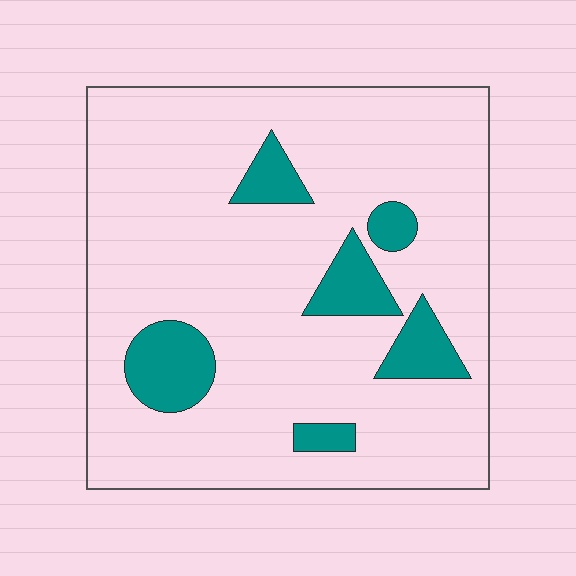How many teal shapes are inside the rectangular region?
6.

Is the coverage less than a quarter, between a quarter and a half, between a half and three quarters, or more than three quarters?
Less than a quarter.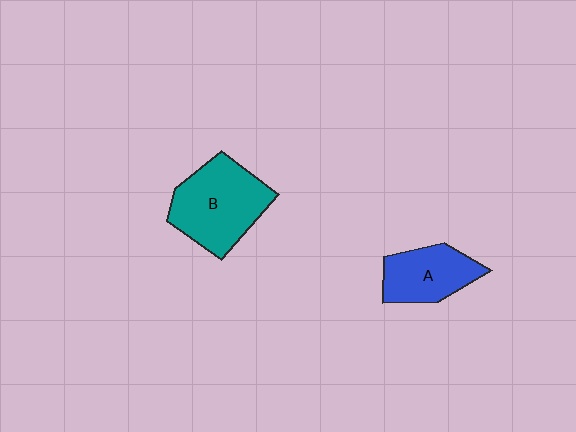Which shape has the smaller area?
Shape A (blue).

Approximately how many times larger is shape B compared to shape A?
Approximately 1.5 times.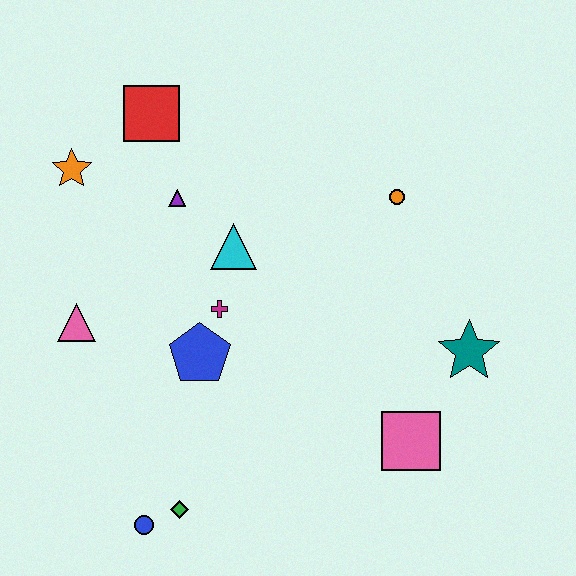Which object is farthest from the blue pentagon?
The teal star is farthest from the blue pentagon.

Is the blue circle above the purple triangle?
No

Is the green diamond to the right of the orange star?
Yes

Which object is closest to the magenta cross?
The blue pentagon is closest to the magenta cross.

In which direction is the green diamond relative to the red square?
The green diamond is below the red square.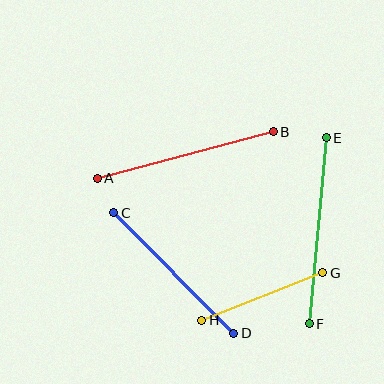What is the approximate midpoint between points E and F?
The midpoint is at approximately (318, 231) pixels.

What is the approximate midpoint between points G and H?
The midpoint is at approximately (262, 297) pixels.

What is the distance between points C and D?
The distance is approximately 170 pixels.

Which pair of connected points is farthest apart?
Points E and F are farthest apart.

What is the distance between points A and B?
The distance is approximately 182 pixels.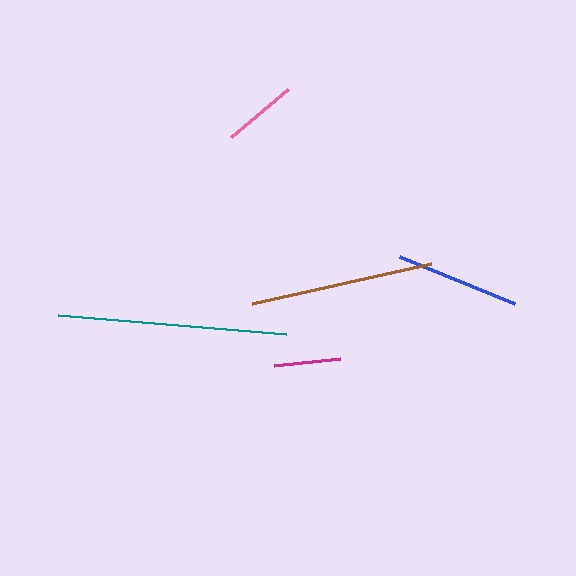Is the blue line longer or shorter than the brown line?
The brown line is longer than the blue line.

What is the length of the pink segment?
The pink segment is approximately 74 pixels long.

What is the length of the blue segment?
The blue segment is approximately 125 pixels long.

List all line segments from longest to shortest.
From longest to shortest: teal, brown, blue, pink, magenta.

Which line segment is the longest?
The teal line is the longest at approximately 228 pixels.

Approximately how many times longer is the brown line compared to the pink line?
The brown line is approximately 2.5 times the length of the pink line.